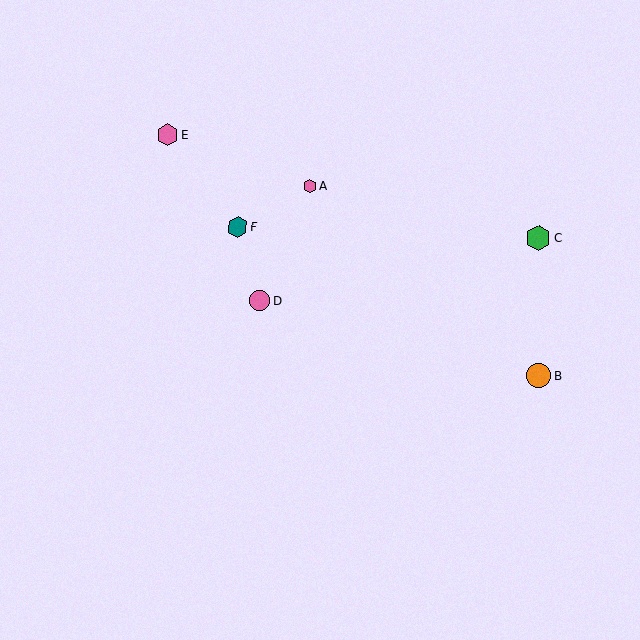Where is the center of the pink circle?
The center of the pink circle is at (260, 300).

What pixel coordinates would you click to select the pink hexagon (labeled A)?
Click at (310, 186) to select the pink hexagon A.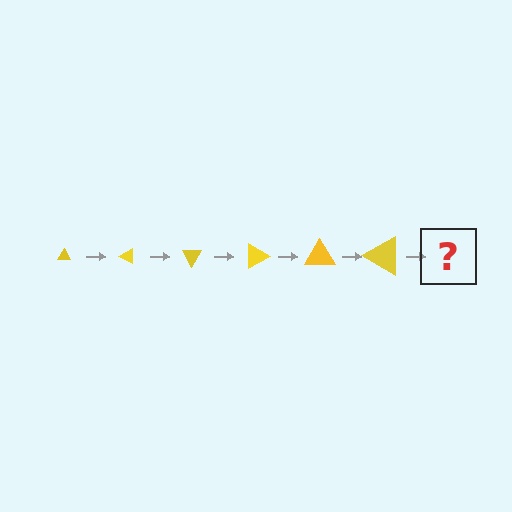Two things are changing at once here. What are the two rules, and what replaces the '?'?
The two rules are that the triangle grows larger each step and it rotates 30 degrees each step. The '?' should be a triangle, larger than the previous one and rotated 180 degrees from the start.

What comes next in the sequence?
The next element should be a triangle, larger than the previous one and rotated 180 degrees from the start.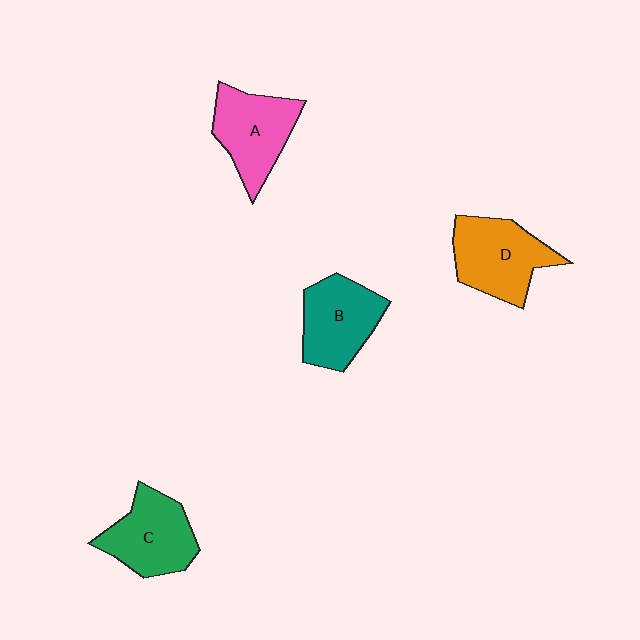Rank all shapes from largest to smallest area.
From largest to smallest: D (orange), A (pink), C (green), B (teal).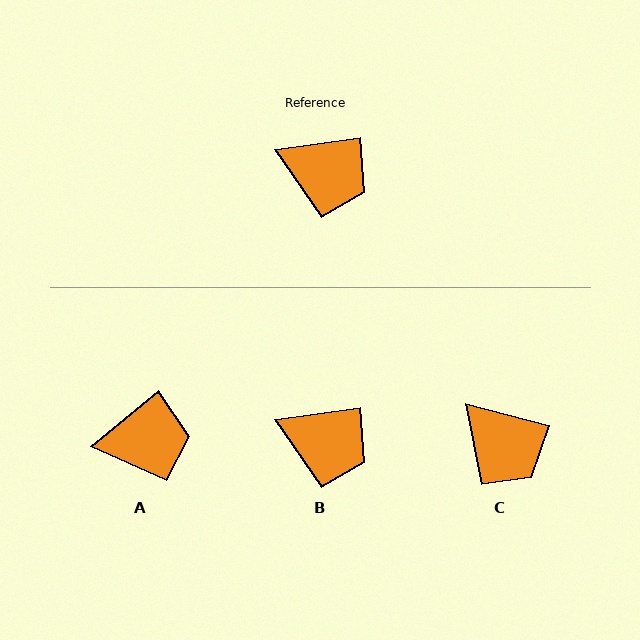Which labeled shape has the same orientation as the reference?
B.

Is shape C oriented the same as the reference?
No, it is off by about 23 degrees.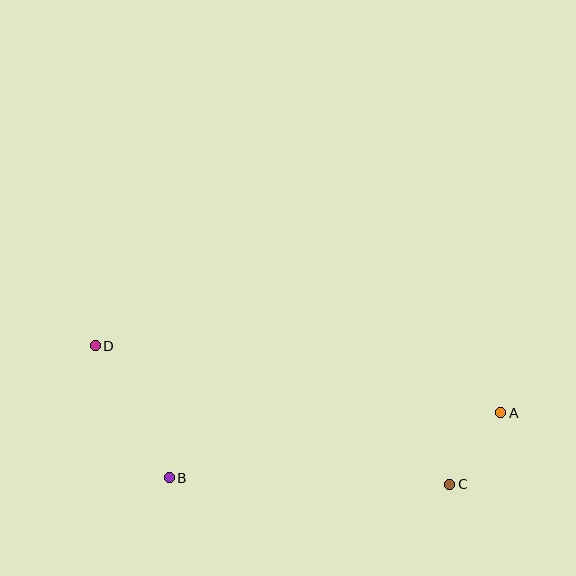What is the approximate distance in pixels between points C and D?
The distance between C and D is approximately 380 pixels.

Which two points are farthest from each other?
Points A and D are farthest from each other.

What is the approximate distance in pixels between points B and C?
The distance between B and C is approximately 281 pixels.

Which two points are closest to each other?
Points A and C are closest to each other.